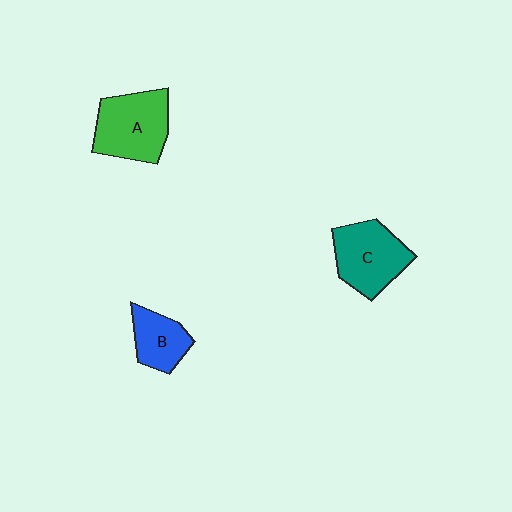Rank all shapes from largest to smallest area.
From largest to smallest: A (green), C (teal), B (blue).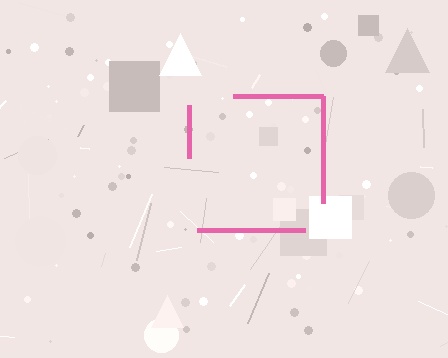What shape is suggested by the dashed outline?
The dashed outline suggests a square.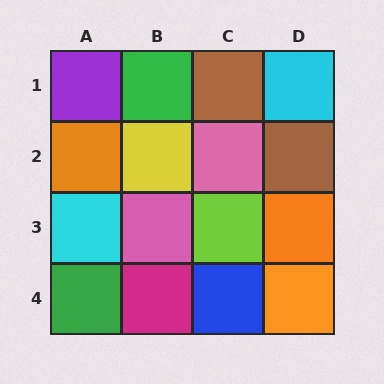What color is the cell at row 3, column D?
Orange.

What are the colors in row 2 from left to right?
Orange, yellow, pink, brown.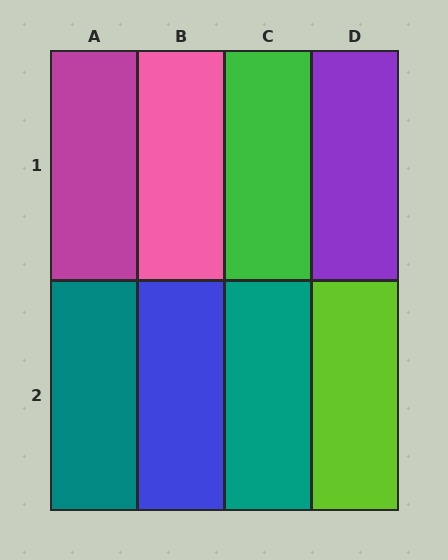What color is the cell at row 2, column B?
Blue.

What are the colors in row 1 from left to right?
Magenta, pink, green, purple.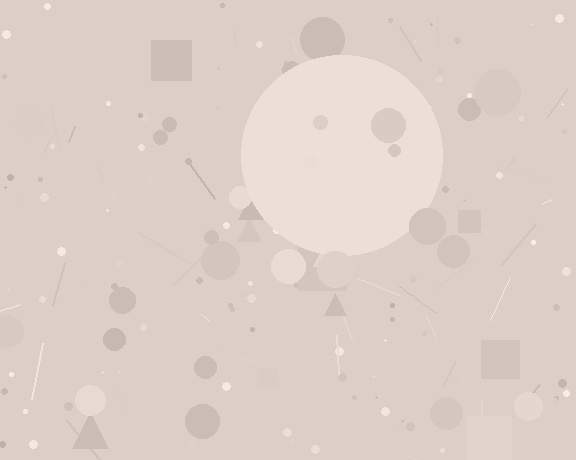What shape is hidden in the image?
A circle is hidden in the image.